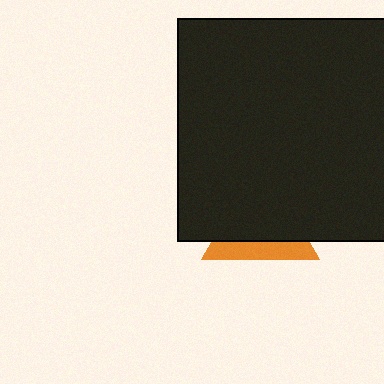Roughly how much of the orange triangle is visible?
A small part of it is visible (roughly 32%).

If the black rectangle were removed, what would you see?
You would see the complete orange triangle.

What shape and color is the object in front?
The object in front is a black rectangle.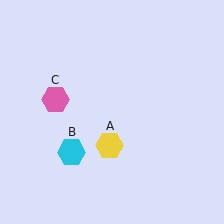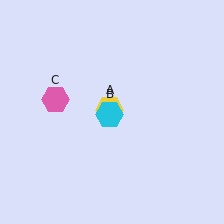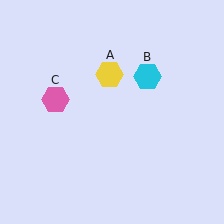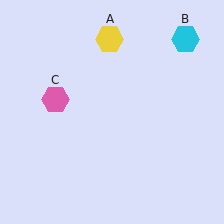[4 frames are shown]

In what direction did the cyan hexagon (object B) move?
The cyan hexagon (object B) moved up and to the right.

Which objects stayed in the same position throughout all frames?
Pink hexagon (object C) remained stationary.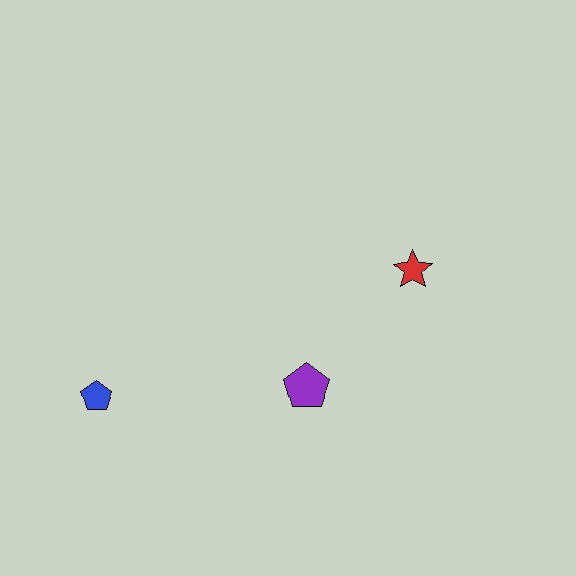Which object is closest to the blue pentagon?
The purple pentagon is closest to the blue pentagon.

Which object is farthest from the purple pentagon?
The blue pentagon is farthest from the purple pentagon.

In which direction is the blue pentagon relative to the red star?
The blue pentagon is to the left of the red star.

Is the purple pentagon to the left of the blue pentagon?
No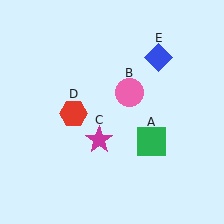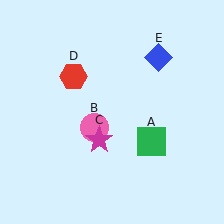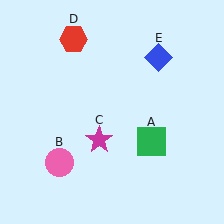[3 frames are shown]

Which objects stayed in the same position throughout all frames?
Green square (object A) and magenta star (object C) and blue diamond (object E) remained stationary.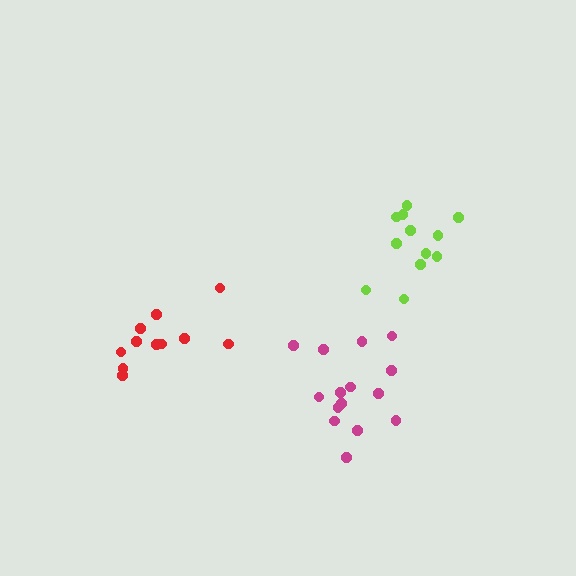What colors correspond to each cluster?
The clusters are colored: magenta, lime, red.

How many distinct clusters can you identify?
There are 3 distinct clusters.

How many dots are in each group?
Group 1: 15 dots, Group 2: 12 dots, Group 3: 11 dots (38 total).